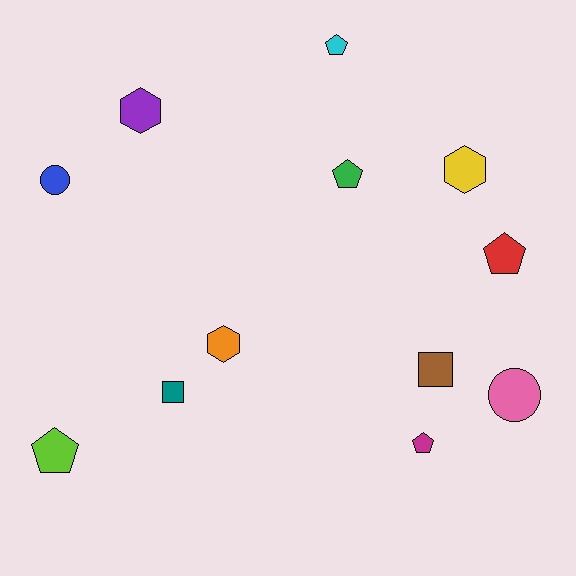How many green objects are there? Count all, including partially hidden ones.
There is 1 green object.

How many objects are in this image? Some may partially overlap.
There are 12 objects.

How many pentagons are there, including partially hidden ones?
There are 5 pentagons.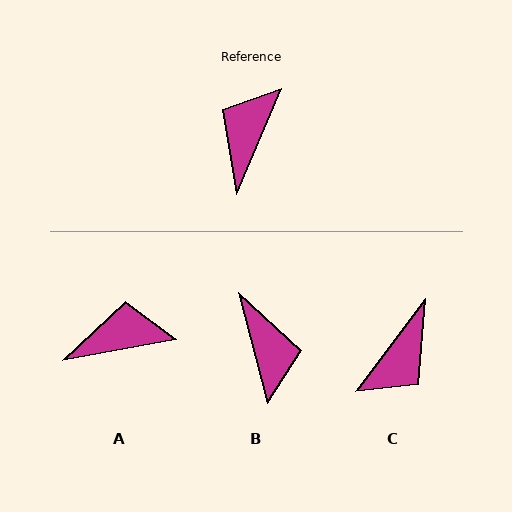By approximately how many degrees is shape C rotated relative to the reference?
Approximately 166 degrees counter-clockwise.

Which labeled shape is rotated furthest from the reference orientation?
C, about 166 degrees away.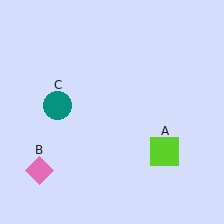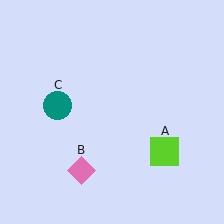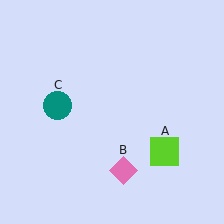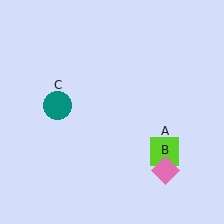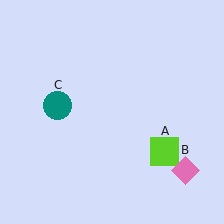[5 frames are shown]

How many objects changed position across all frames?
1 object changed position: pink diamond (object B).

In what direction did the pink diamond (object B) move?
The pink diamond (object B) moved right.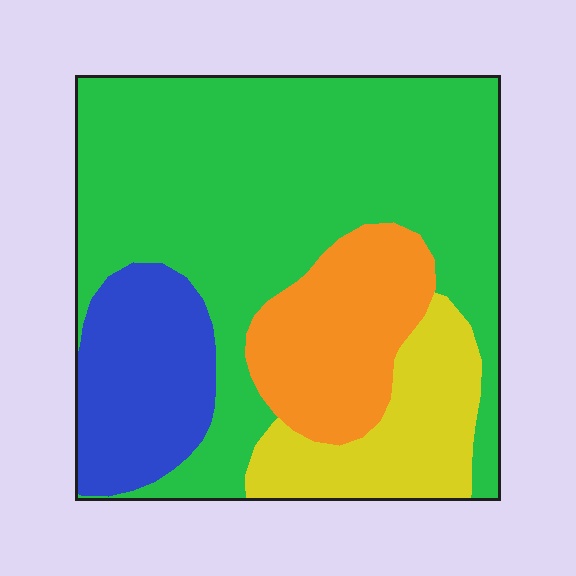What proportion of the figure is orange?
Orange takes up about one sixth (1/6) of the figure.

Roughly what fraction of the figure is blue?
Blue takes up about one sixth (1/6) of the figure.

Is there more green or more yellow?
Green.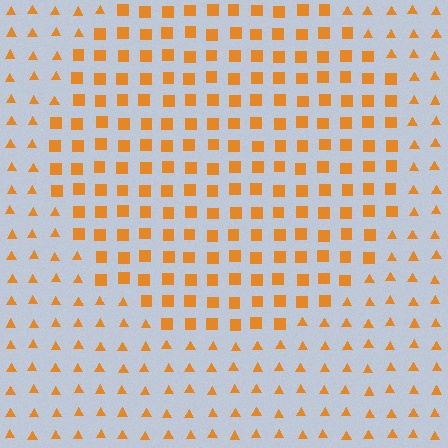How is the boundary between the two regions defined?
The boundary is defined by a change in element shape: squares inside vs. triangles outside. All elements share the same color and spacing.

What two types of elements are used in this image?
The image uses squares inside the circle region and triangles outside it.